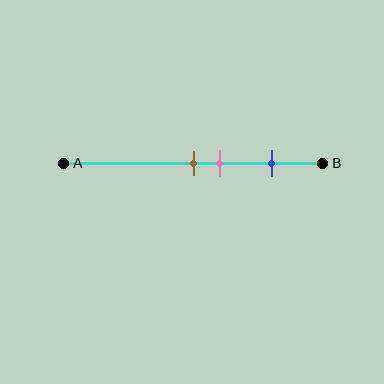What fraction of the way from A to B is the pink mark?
The pink mark is approximately 60% (0.6) of the way from A to B.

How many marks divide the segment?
There are 3 marks dividing the segment.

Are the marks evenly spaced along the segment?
No, the marks are not evenly spaced.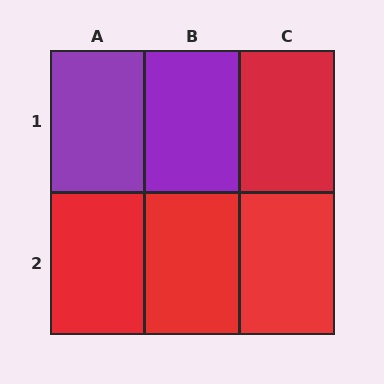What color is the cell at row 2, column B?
Red.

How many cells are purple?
2 cells are purple.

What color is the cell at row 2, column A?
Red.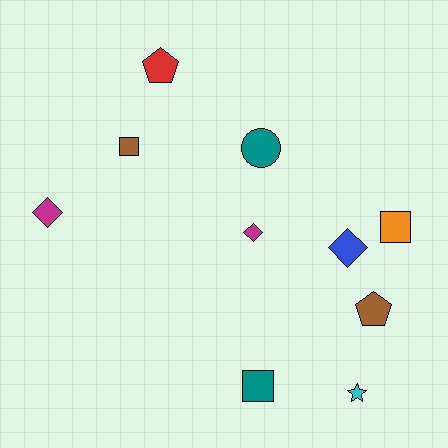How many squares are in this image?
There are 3 squares.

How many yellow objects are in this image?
There are no yellow objects.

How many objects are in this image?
There are 10 objects.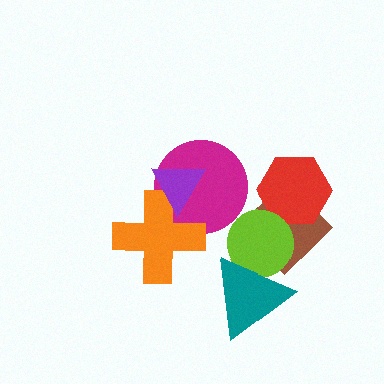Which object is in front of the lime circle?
The teal triangle is in front of the lime circle.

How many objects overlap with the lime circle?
3 objects overlap with the lime circle.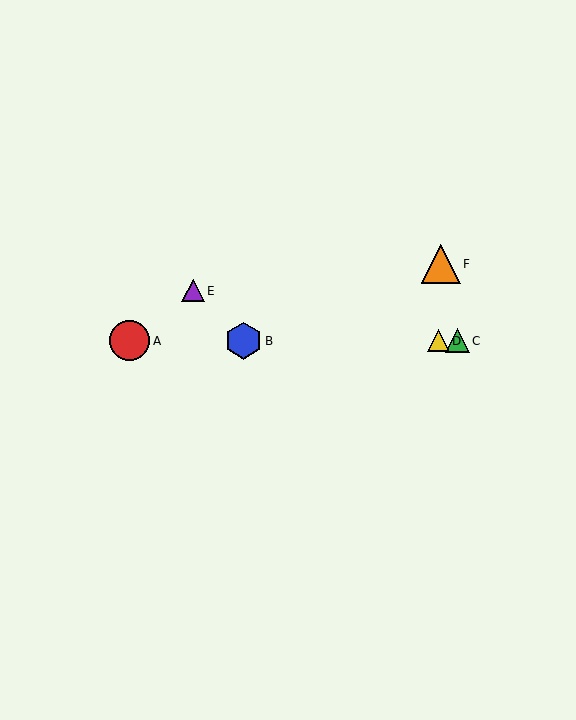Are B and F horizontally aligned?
No, B is at y≈341 and F is at y≈264.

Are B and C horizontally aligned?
Yes, both are at y≈341.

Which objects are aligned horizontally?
Objects A, B, C, D are aligned horizontally.